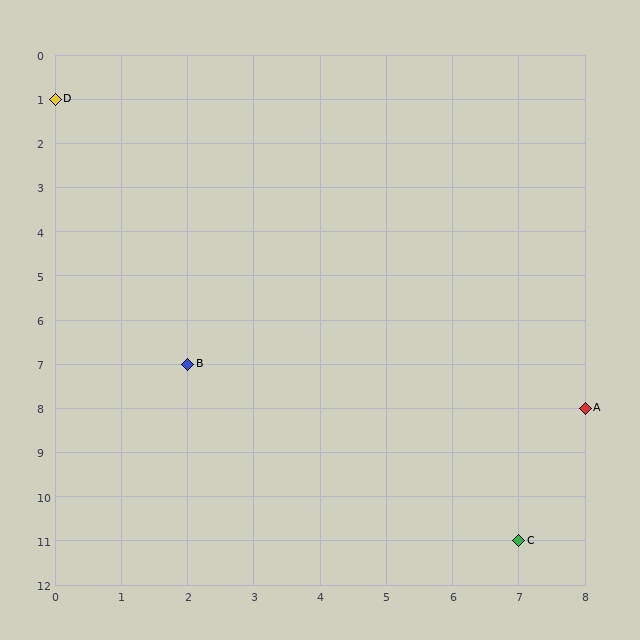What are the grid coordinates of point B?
Point B is at grid coordinates (2, 7).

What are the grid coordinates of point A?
Point A is at grid coordinates (8, 8).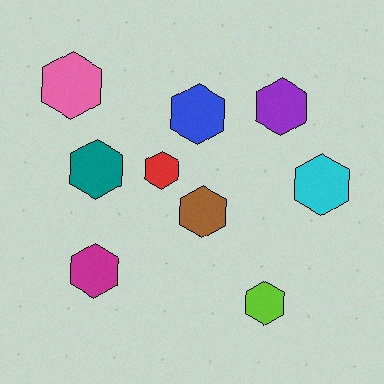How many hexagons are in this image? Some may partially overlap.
There are 9 hexagons.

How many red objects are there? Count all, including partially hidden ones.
There is 1 red object.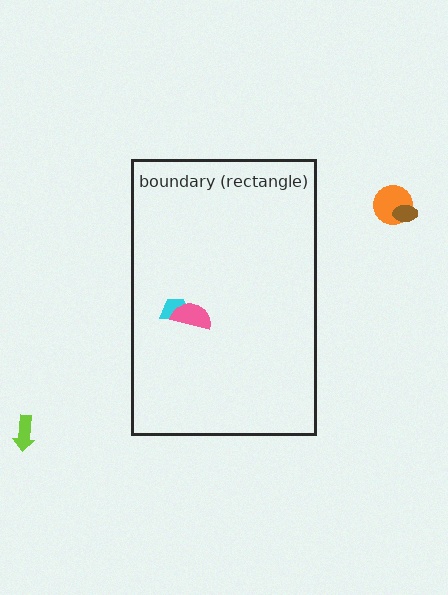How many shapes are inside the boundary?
2 inside, 3 outside.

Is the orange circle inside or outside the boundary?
Outside.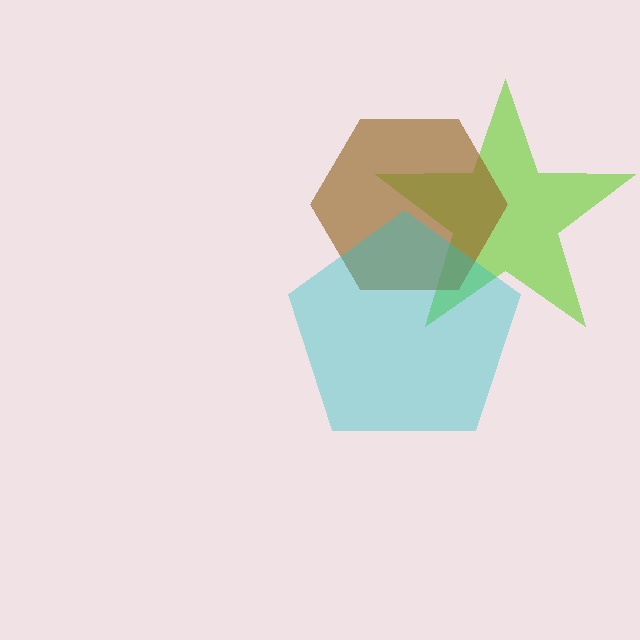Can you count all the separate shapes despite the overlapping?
Yes, there are 3 separate shapes.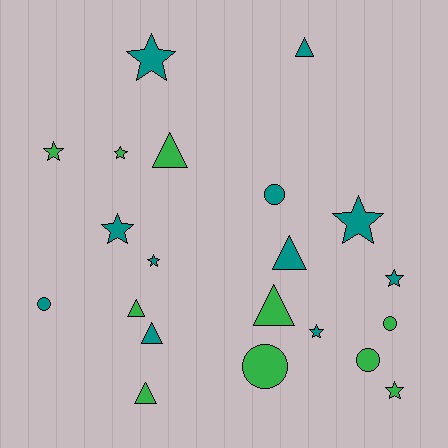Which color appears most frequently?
Teal, with 11 objects.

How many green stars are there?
There are 3 green stars.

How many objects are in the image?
There are 21 objects.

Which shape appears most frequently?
Star, with 9 objects.